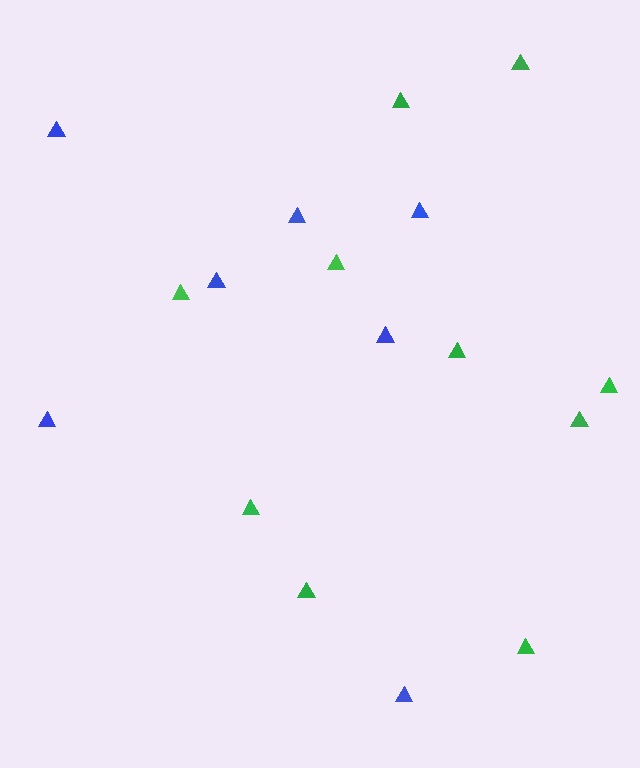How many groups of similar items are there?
There are 2 groups: one group of green triangles (10) and one group of blue triangles (7).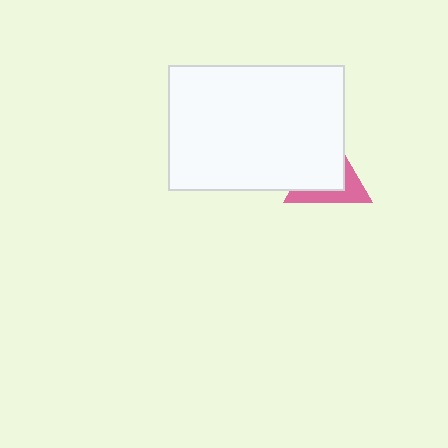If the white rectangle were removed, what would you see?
You would see the complete pink triangle.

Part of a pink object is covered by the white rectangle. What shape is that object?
It is a triangle.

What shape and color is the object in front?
The object in front is a white rectangle.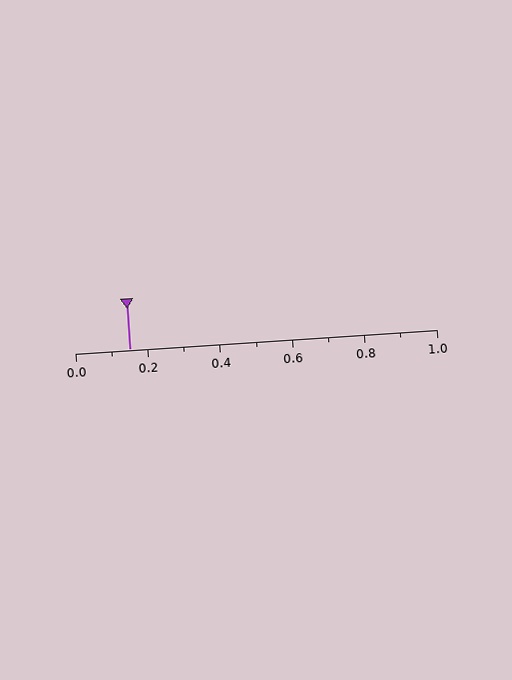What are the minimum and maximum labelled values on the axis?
The axis runs from 0.0 to 1.0.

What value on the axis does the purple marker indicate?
The marker indicates approximately 0.15.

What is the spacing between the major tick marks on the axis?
The major ticks are spaced 0.2 apart.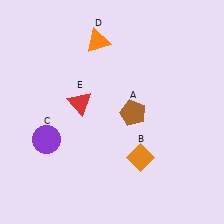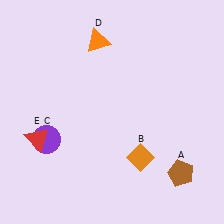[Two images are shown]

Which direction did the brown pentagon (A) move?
The brown pentagon (A) moved down.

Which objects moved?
The objects that moved are: the brown pentagon (A), the red triangle (E).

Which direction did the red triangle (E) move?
The red triangle (E) moved left.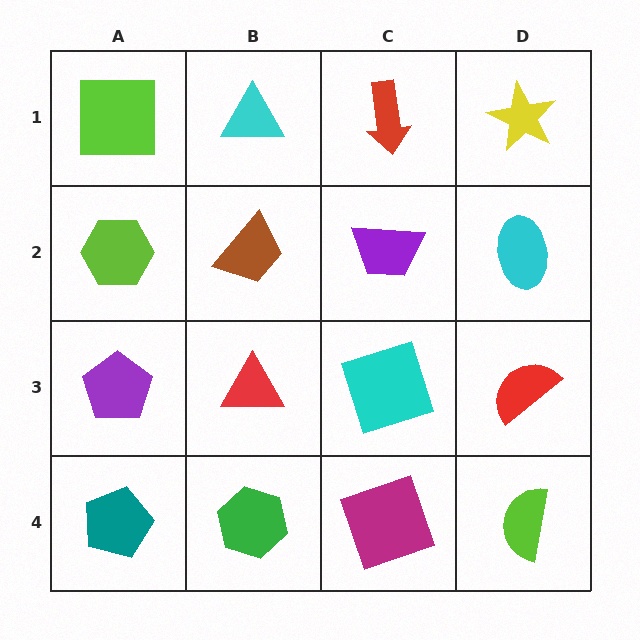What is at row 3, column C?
A cyan square.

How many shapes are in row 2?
4 shapes.